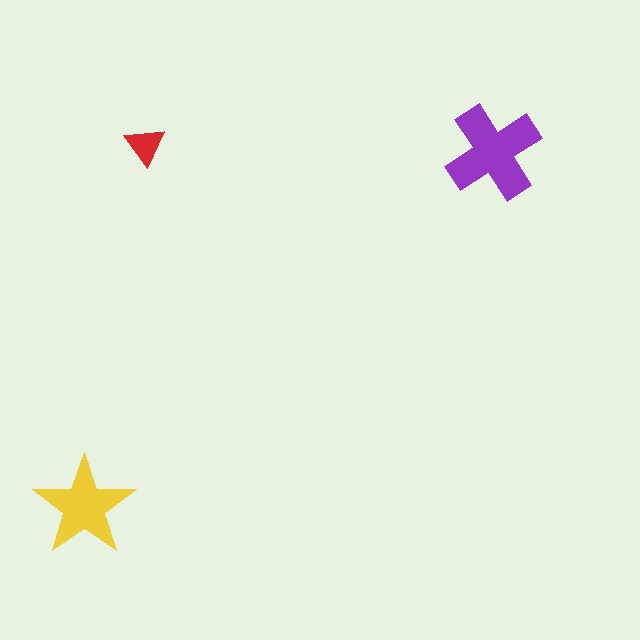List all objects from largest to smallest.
The purple cross, the yellow star, the red triangle.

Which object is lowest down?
The yellow star is bottommost.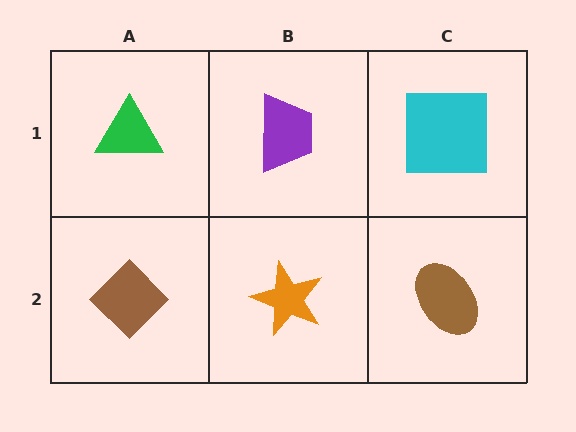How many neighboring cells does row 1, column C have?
2.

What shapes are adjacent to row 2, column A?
A green triangle (row 1, column A), an orange star (row 2, column B).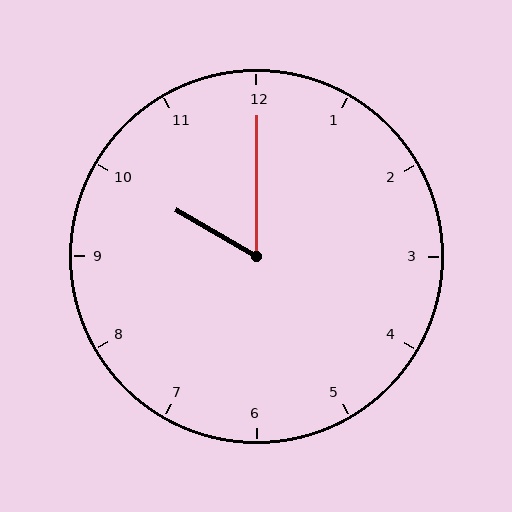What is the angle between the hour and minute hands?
Approximately 60 degrees.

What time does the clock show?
10:00.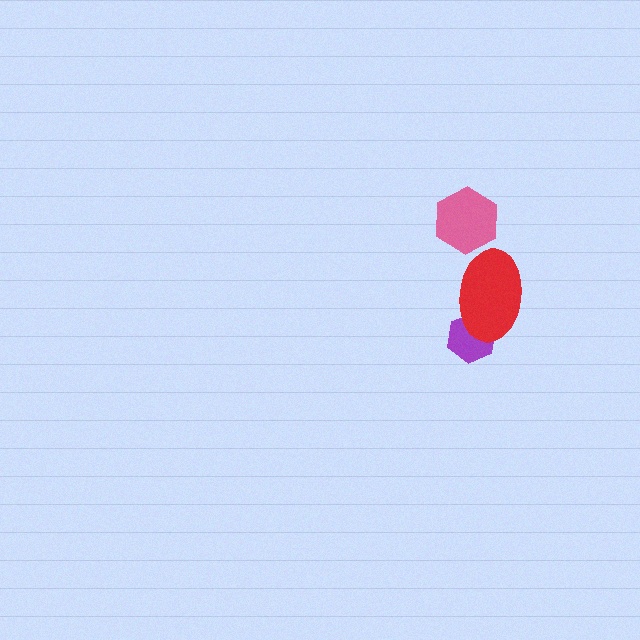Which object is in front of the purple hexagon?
The red ellipse is in front of the purple hexagon.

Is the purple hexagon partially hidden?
Yes, it is partially covered by another shape.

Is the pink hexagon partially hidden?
No, no other shape covers it.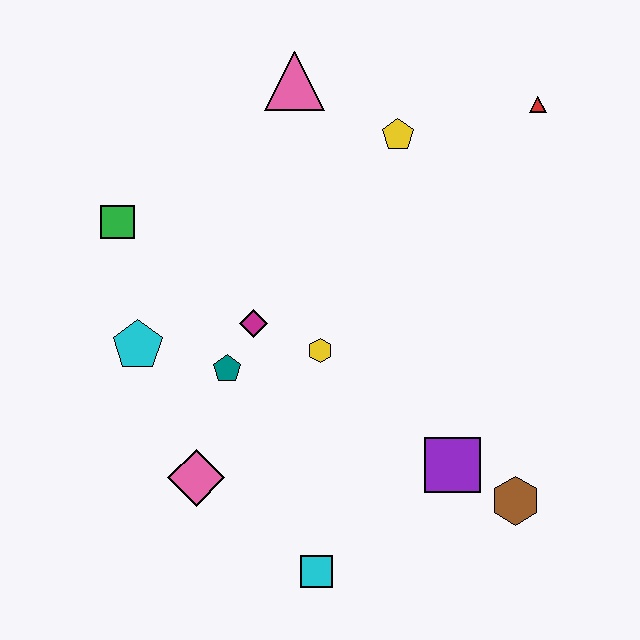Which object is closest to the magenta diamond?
The teal pentagon is closest to the magenta diamond.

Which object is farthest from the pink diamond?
The red triangle is farthest from the pink diamond.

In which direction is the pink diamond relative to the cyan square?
The pink diamond is to the left of the cyan square.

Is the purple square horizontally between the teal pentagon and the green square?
No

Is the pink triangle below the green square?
No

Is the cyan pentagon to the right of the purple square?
No